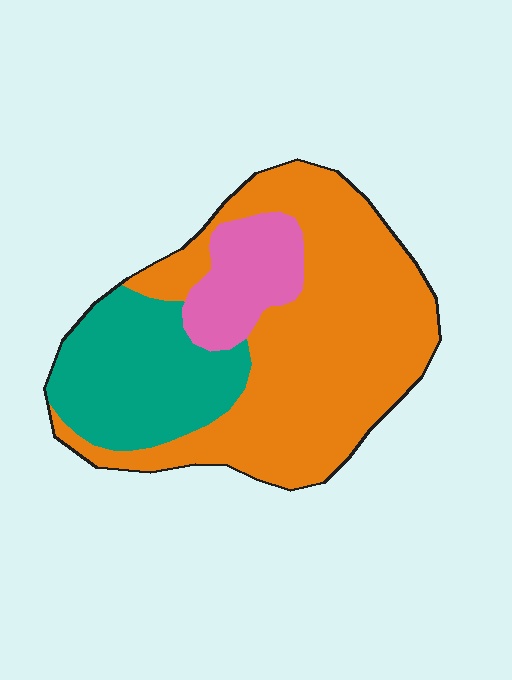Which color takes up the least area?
Pink, at roughly 15%.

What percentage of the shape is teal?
Teal covers roughly 25% of the shape.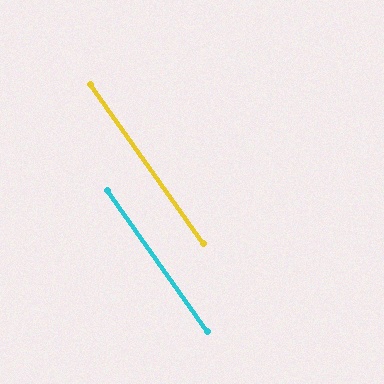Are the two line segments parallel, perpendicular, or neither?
Parallel — their directions differ by only 0.1°.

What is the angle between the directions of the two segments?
Approximately 0 degrees.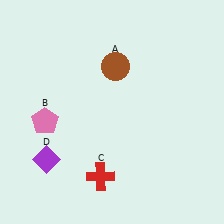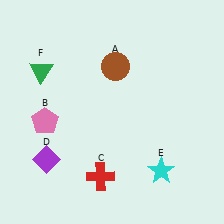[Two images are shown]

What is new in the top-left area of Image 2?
A green triangle (F) was added in the top-left area of Image 2.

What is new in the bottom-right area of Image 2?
A cyan star (E) was added in the bottom-right area of Image 2.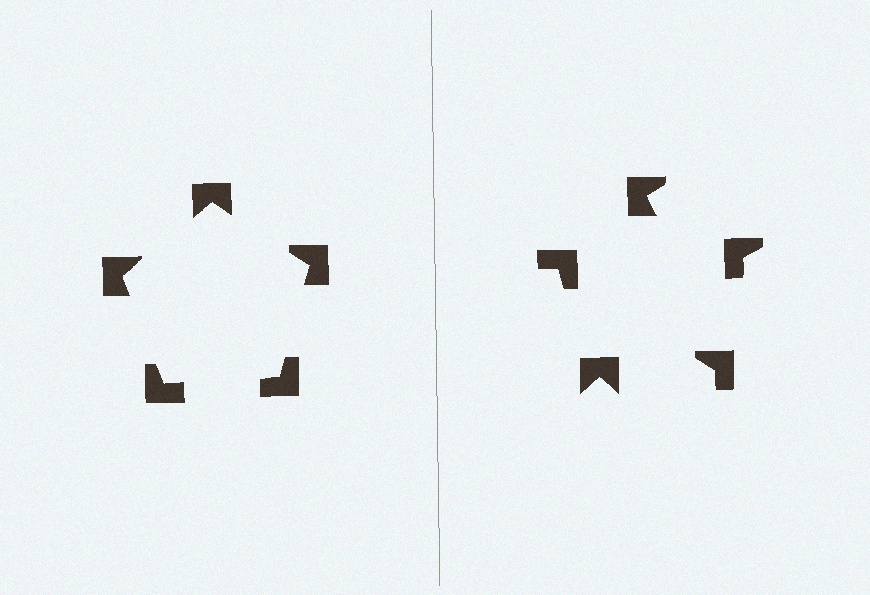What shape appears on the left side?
An illusory pentagon.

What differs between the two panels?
The notched squares are positioned identically on both sides; only the wedge orientations differ. On the left they align to a pentagon; on the right they are misaligned.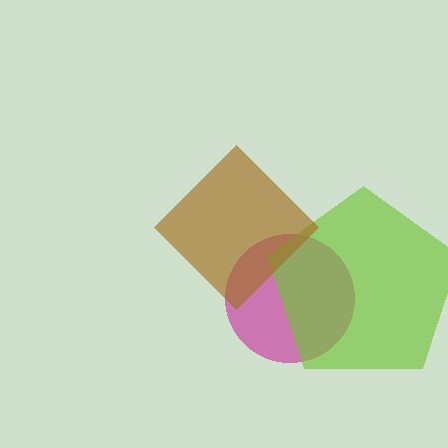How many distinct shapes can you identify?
There are 3 distinct shapes: a magenta circle, a lime pentagon, a brown diamond.